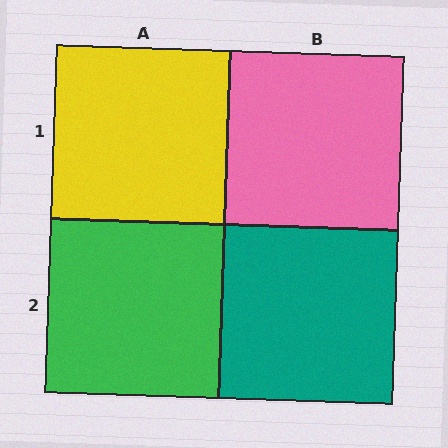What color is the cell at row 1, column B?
Pink.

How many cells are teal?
1 cell is teal.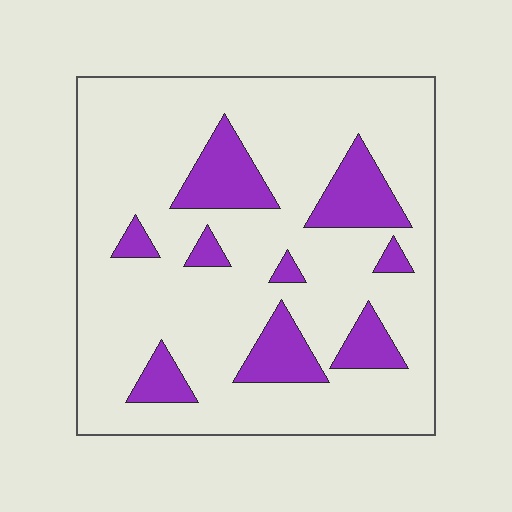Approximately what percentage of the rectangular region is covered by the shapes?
Approximately 20%.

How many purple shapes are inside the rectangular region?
9.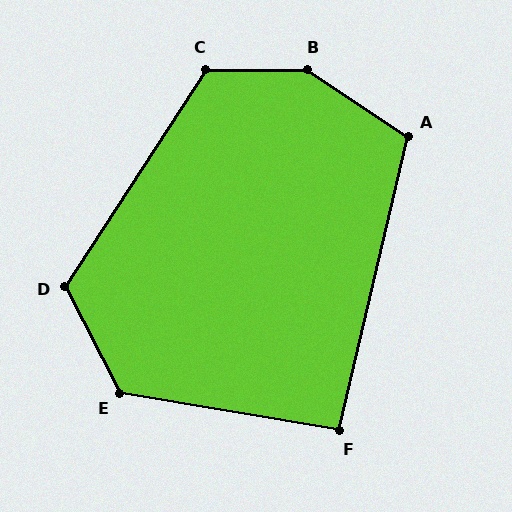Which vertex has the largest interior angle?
B, at approximately 146 degrees.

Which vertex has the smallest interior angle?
F, at approximately 94 degrees.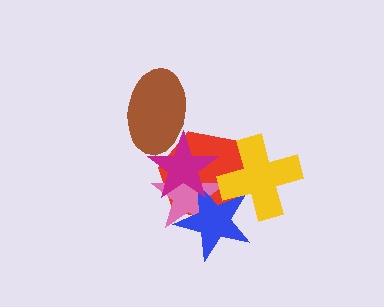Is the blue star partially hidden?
Yes, it is partially covered by another shape.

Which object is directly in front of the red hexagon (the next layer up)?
The pink star is directly in front of the red hexagon.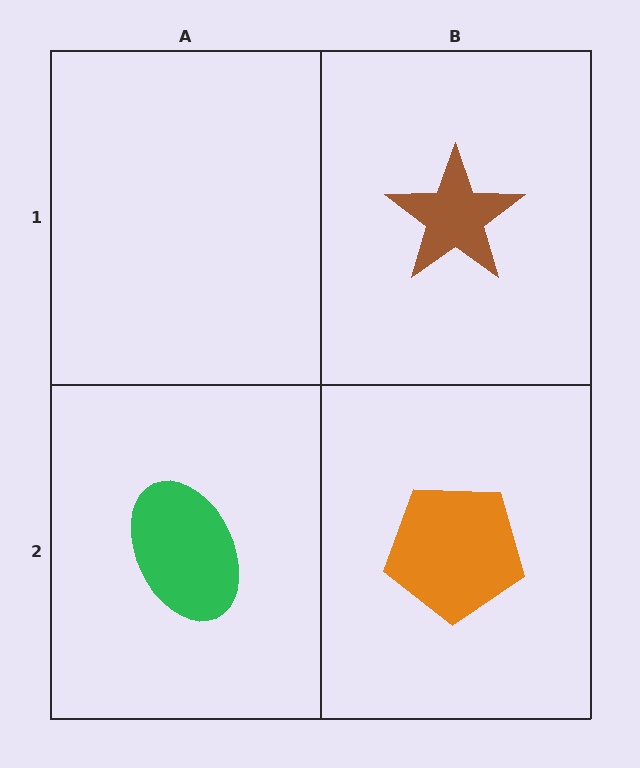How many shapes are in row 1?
1 shape.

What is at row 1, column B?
A brown star.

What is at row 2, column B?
An orange pentagon.